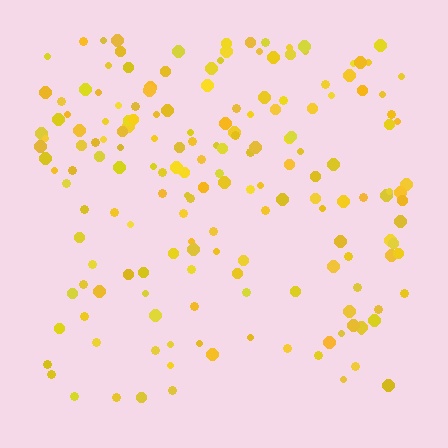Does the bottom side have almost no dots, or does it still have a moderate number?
Still a moderate number, just noticeably fewer than the top.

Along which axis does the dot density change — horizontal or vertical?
Vertical.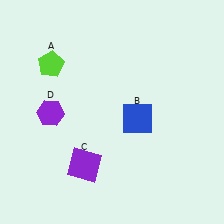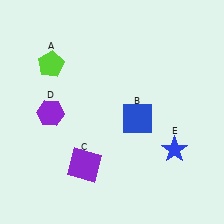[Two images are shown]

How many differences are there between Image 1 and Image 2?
There is 1 difference between the two images.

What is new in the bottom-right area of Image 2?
A blue star (E) was added in the bottom-right area of Image 2.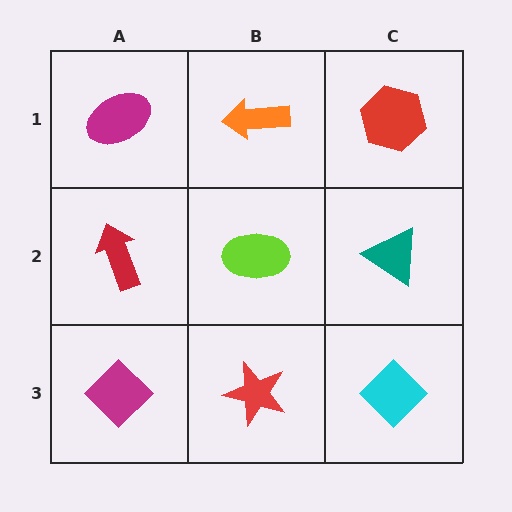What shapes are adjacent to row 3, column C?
A teal triangle (row 2, column C), a red star (row 3, column B).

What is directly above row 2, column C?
A red hexagon.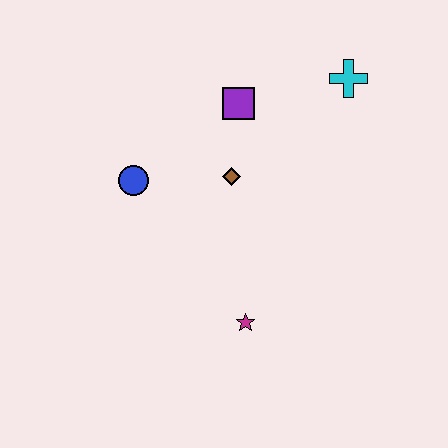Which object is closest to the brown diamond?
The purple square is closest to the brown diamond.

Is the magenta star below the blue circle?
Yes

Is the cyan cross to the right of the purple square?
Yes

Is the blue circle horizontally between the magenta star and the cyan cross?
No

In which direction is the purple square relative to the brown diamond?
The purple square is above the brown diamond.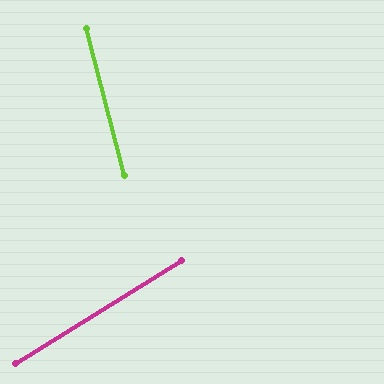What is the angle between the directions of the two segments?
Approximately 72 degrees.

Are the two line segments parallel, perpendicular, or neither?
Neither parallel nor perpendicular — they differ by about 72°.